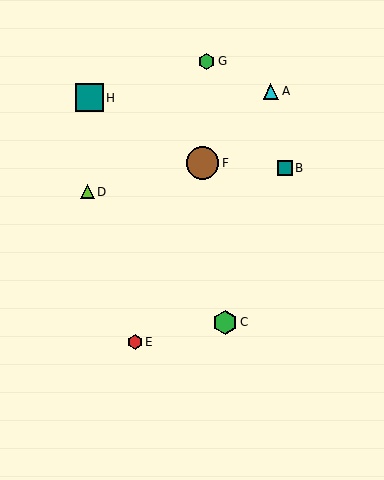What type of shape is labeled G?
Shape G is a green hexagon.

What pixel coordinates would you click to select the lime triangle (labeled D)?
Click at (87, 192) to select the lime triangle D.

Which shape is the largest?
The brown circle (labeled F) is the largest.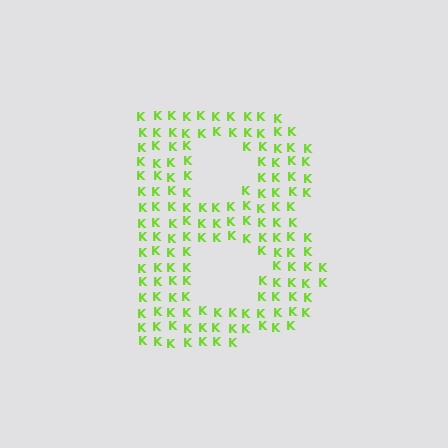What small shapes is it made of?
It is made of small letter K's.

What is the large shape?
The large shape is the letter B.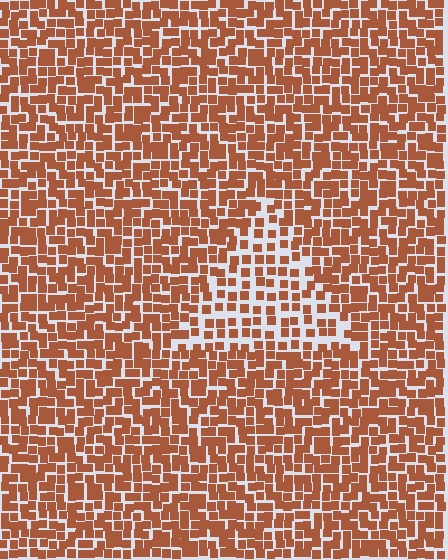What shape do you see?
I see a triangle.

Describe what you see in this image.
The image contains small brown elements arranged at two different densities. A triangle-shaped region is visible where the elements are less densely packed than the surrounding area.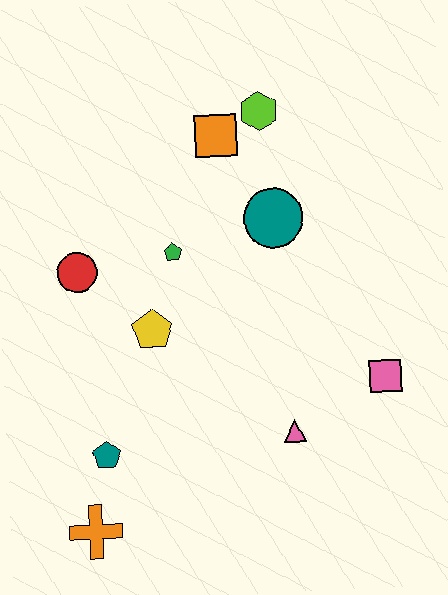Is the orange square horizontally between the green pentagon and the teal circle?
Yes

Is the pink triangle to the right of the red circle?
Yes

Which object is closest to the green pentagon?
The yellow pentagon is closest to the green pentagon.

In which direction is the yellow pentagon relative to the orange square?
The yellow pentagon is below the orange square.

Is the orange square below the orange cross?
No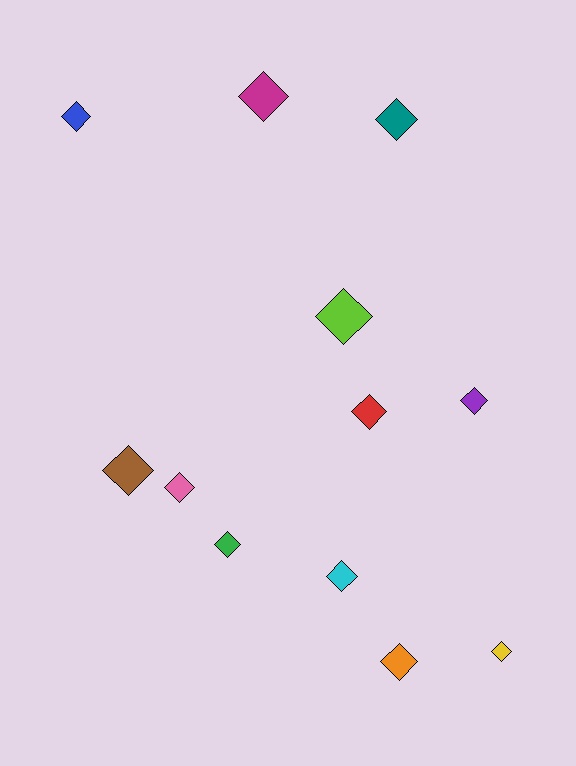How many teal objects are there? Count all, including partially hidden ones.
There is 1 teal object.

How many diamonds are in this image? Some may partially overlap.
There are 12 diamonds.